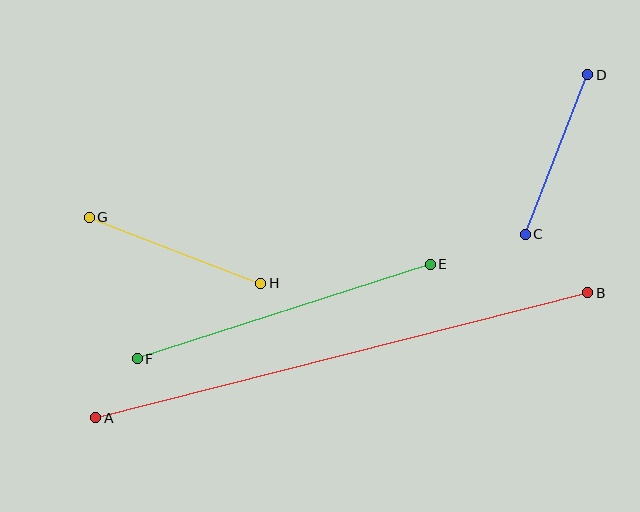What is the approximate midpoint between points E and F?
The midpoint is at approximately (284, 311) pixels.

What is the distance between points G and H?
The distance is approximately 184 pixels.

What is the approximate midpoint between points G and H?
The midpoint is at approximately (175, 250) pixels.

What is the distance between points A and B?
The distance is approximately 508 pixels.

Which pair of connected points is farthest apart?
Points A and B are farthest apart.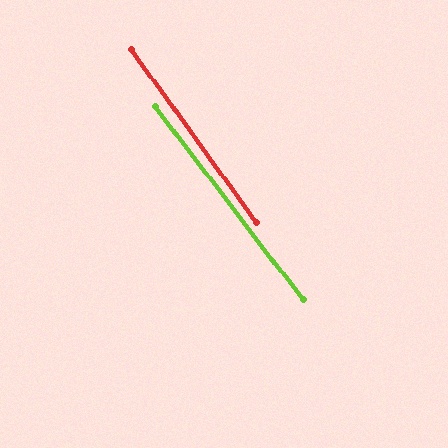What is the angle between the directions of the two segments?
Approximately 2 degrees.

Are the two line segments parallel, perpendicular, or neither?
Parallel — their directions differ by only 1.5°.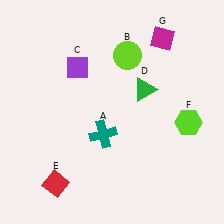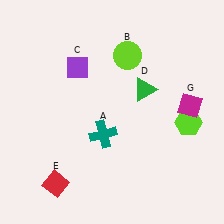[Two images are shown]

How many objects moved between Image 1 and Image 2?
1 object moved between the two images.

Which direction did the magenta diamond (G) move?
The magenta diamond (G) moved down.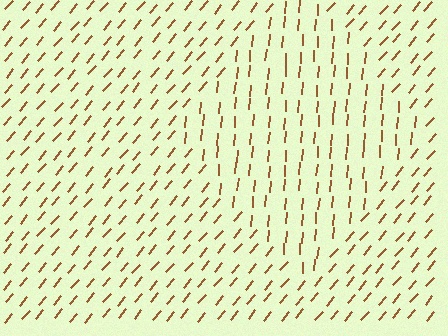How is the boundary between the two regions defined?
The boundary is defined purely by a change in line orientation (approximately 36 degrees difference). All lines are the same color and thickness.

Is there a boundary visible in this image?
Yes, there is a texture boundary formed by a change in line orientation.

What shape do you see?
I see a diamond.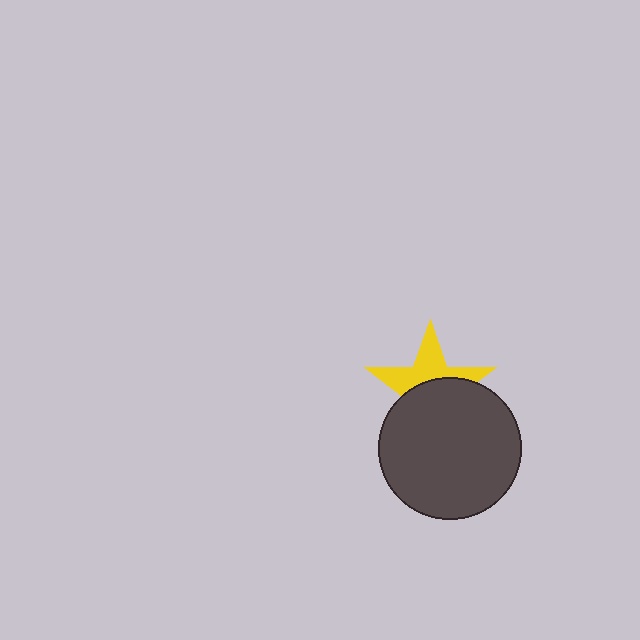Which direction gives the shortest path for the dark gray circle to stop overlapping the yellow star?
Moving down gives the shortest separation.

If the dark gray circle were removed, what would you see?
You would see the complete yellow star.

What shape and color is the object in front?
The object in front is a dark gray circle.